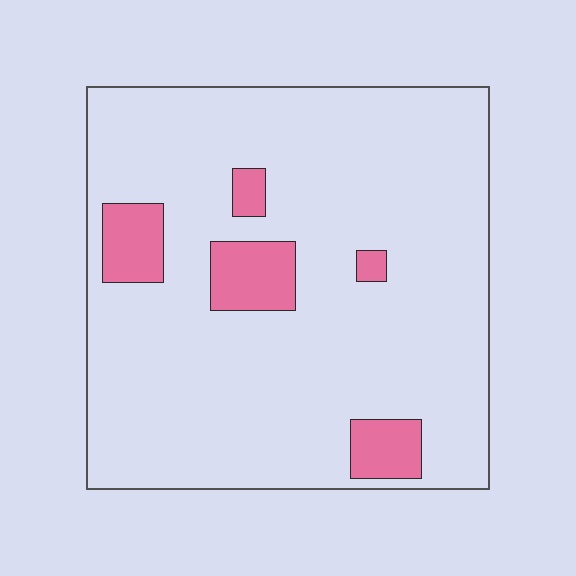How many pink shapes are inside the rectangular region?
5.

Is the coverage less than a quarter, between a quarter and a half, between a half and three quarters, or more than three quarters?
Less than a quarter.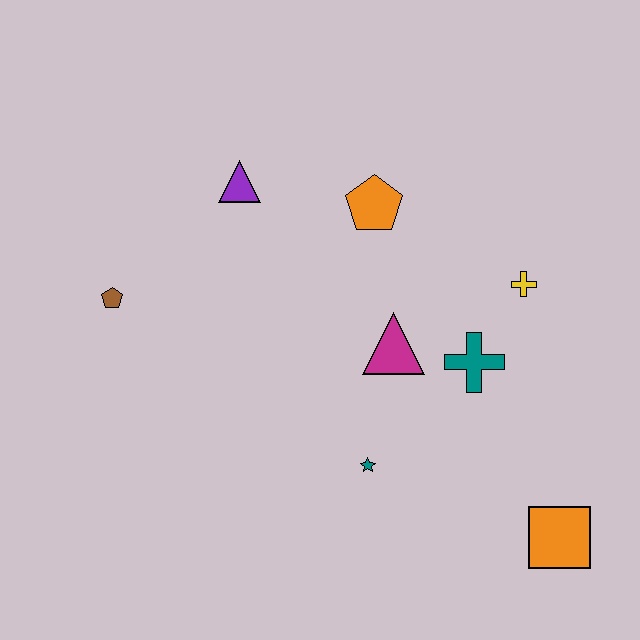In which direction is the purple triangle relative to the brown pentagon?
The purple triangle is to the right of the brown pentagon.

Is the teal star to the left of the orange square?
Yes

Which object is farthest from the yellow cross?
The brown pentagon is farthest from the yellow cross.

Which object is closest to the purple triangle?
The orange pentagon is closest to the purple triangle.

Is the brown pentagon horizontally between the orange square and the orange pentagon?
No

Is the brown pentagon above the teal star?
Yes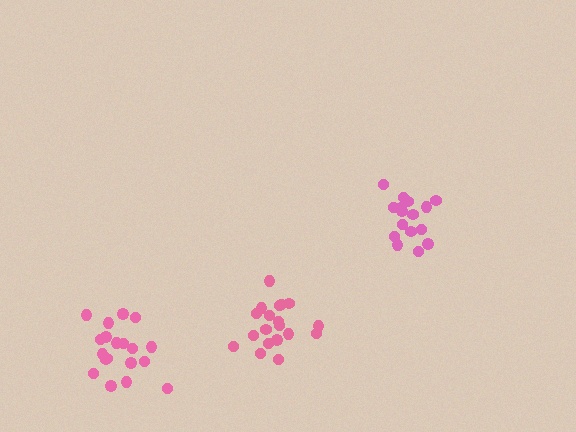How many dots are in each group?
Group 1: 16 dots, Group 2: 19 dots, Group 3: 19 dots (54 total).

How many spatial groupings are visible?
There are 3 spatial groupings.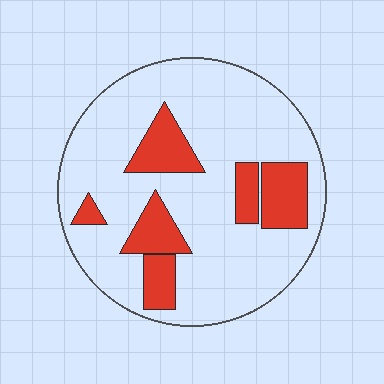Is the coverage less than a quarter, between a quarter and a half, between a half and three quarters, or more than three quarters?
Less than a quarter.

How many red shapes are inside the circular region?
6.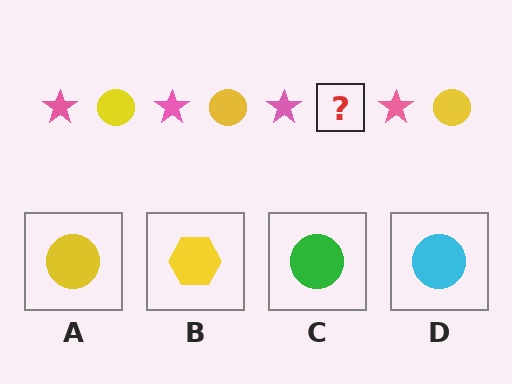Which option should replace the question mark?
Option A.